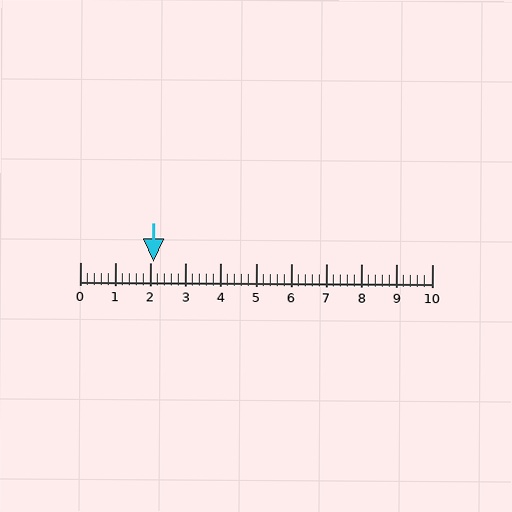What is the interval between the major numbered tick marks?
The major tick marks are spaced 1 units apart.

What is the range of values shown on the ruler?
The ruler shows values from 0 to 10.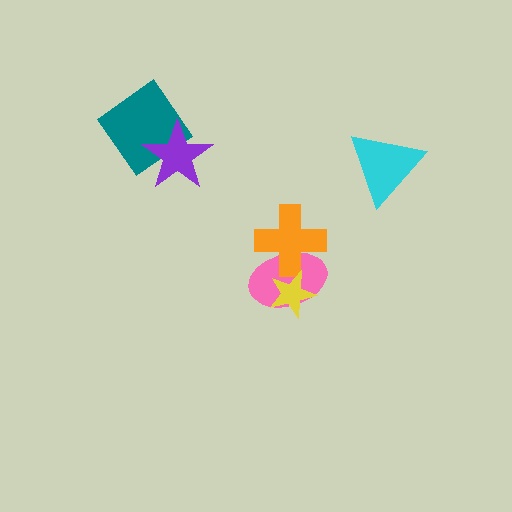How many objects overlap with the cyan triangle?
0 objects overlap with the cyan triangle.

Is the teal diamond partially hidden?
Yes, it is partially covered by another shape.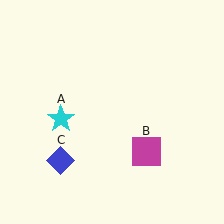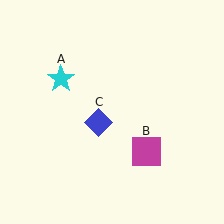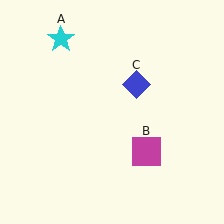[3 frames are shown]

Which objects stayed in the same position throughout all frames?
Magenta square (object B) remained stationary.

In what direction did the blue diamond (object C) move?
The blue diamond (object C) moved up and to the right.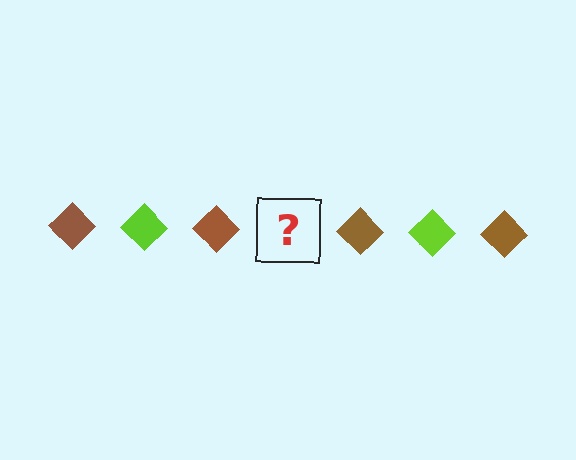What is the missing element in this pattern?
The missing element is a lime diamond.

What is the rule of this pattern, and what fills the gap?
The rule is that the pattern cycles through brown, lime diamonds. The gap should be filled with a lime diamond.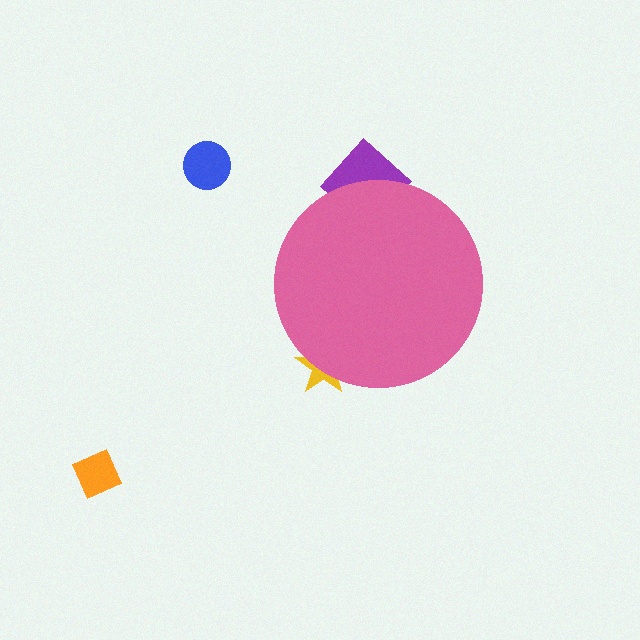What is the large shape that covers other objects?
A pink circle.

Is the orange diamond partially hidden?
No, the orange diamond is fully visible.